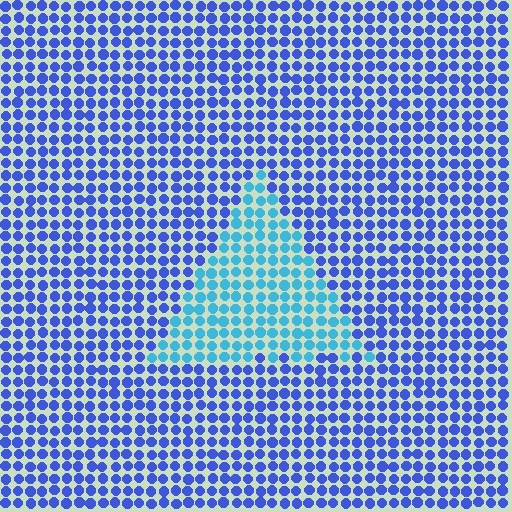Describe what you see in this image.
The image is filled with small blue elements in a uniform arrangement. A triangle-shaped region is visible where the elements are tinted to a slightly different hue, forming a subtle color boundary.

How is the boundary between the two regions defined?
The boundary is defined purely by a slight shift in hue (about 38 degrees). Spacing, size, and orientation are identical on both sides.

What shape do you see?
I see a triangle.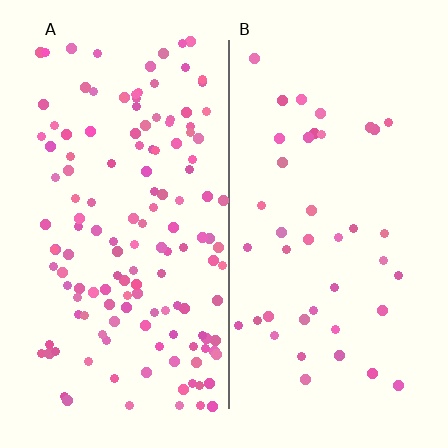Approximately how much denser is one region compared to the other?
Approximately 3.4× — region A over region B.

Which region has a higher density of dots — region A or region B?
A (the left).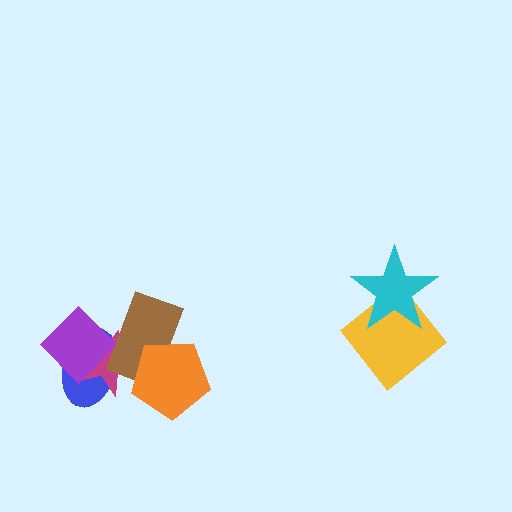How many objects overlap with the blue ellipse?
3 objects overlap with the blue ellipse.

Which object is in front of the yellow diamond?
The cyan star is in front of the yellow diamond.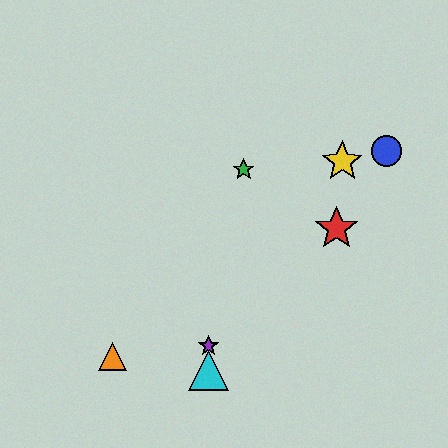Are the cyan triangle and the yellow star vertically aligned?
No, the cyan triangle is at x≈208 and the yellow star is at x≈342.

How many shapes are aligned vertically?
2 shapes (the purple star, the cyan triangle) are aligned vertically.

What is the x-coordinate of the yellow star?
The yellow star is at x≈342.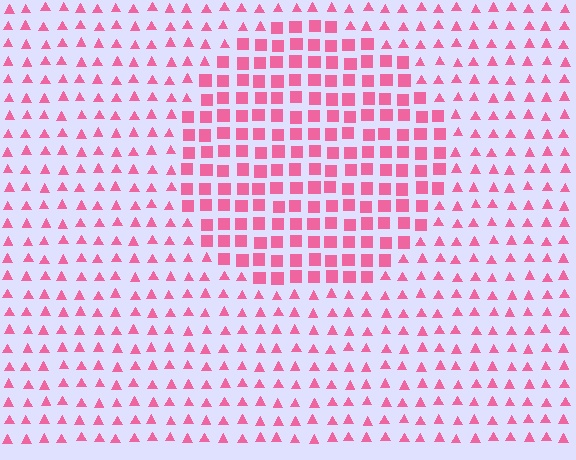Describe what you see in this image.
The image is filled with small pink elements arranged in a uniform grid. A circle-shaped region contains squares, while the surrounding area contains triangles. The boundary is defined purely by the change in element shape.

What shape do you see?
I see a circle.